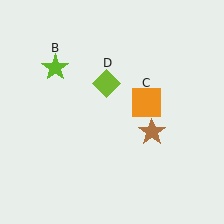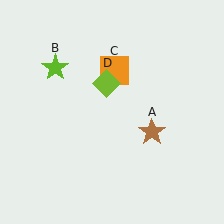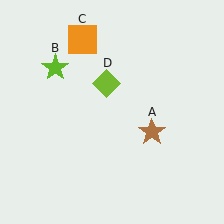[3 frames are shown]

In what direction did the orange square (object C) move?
The orange square (object C) moved up and to the left.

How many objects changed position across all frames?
1 object changed position: orange square (object C).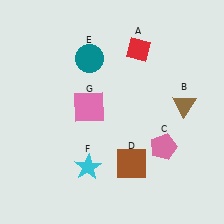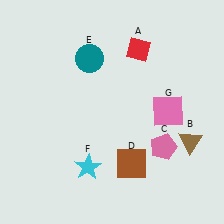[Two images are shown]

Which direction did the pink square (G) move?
The pink square (G) moved right.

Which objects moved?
The objects that moved are: the brown triangle (B), the pink square (G).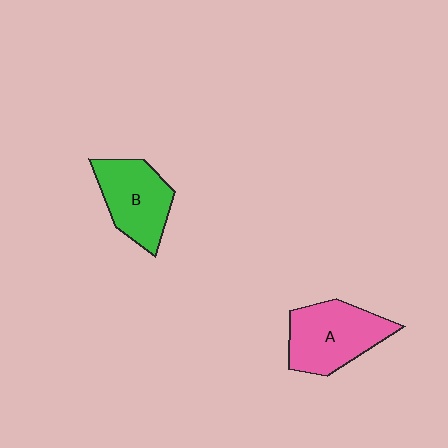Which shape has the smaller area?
Shape B (green).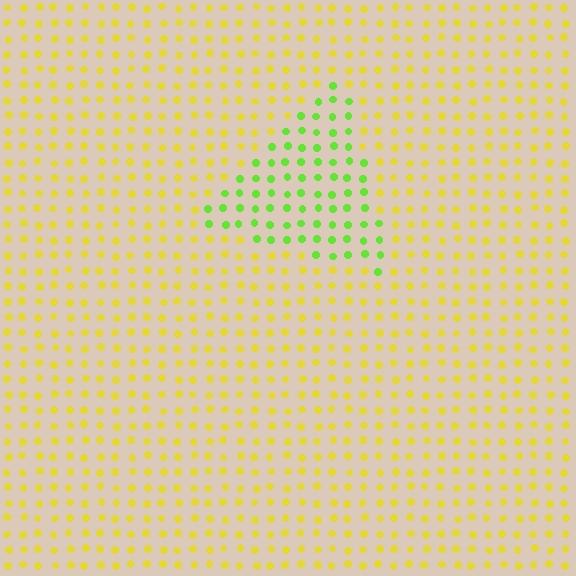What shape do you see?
I see a triangle.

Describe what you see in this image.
The image is filled with small yellow elements in a uniform arrangement. A triangle-shaped region is visible where the elements are tinted to a slightly different hue, forming a subtle color boundary.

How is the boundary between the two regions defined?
The boundary is defined purely by a slight shift in hue (about 49 degrees). Spacing, size, and orientation are identical on both sides.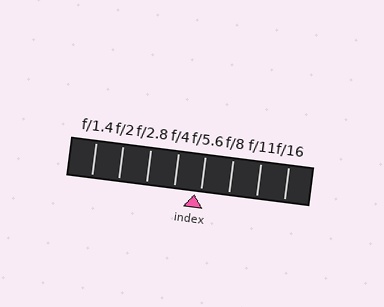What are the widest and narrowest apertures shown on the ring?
The widest aperture shown is f/1.4 and the narrowest is f/16.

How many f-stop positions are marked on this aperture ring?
There are 8 f-stop positions marked.